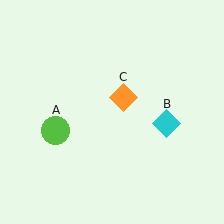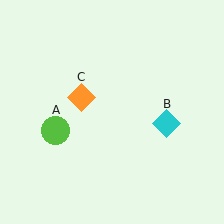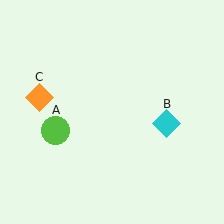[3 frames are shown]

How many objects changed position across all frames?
1 object changed position: orange diamond (object C).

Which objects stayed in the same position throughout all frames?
Lime circle (object A) and cyan diamond (object B) remained stationary.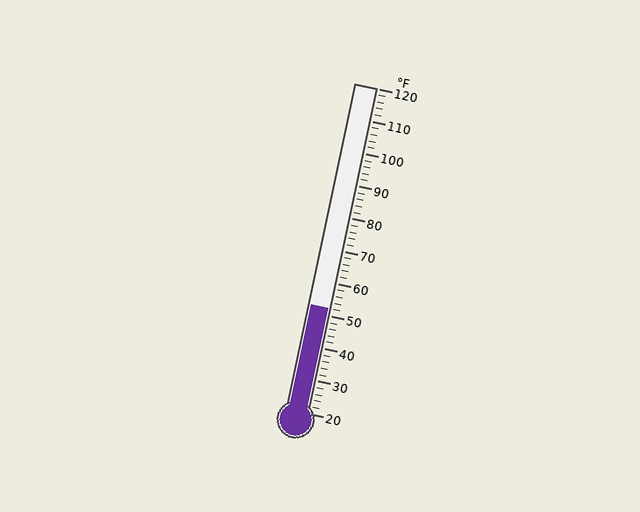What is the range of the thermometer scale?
The thermometer scale ranges from 20°F to 120°F.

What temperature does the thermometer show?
The thermometer shows approximately 52°F.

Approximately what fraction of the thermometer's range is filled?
The thermometer is filled to approximately 30% of its range.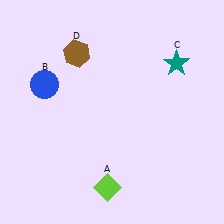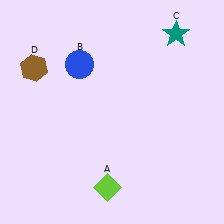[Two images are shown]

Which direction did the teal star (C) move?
The teal star (C) moved up.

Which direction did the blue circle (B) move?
The blue circle (B) moved right.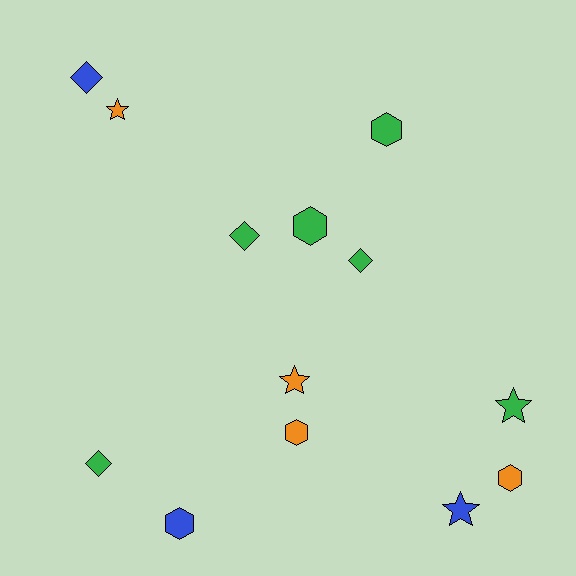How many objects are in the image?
There are 13 objects.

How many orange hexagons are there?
There are 2 orange hexagons.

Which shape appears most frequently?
Hexagon, with 5 objects.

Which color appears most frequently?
Green, with 6 objects.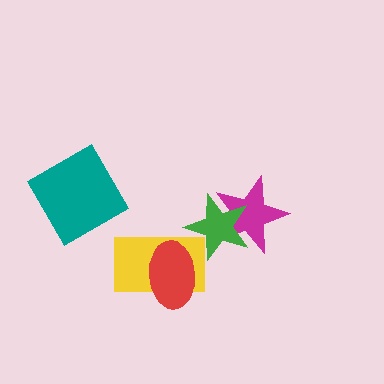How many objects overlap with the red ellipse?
1 object overlaps with the red ellipse.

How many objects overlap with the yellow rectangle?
2 objects overlap with the yellow rectangle.